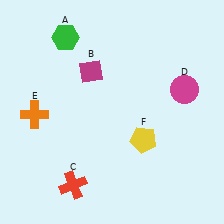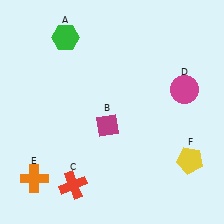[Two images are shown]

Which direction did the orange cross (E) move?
The orange cross (E) moved down.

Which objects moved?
The objects that moved are: the magenta diamond (B), the orange cross (E), the yellow pentagon (F).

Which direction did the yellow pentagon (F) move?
The yellow pentagon (F) moved right.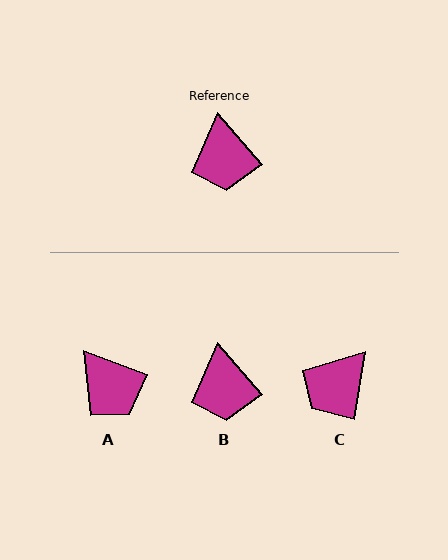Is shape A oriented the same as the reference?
No, it is off by about 29 degrees.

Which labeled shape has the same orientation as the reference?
B.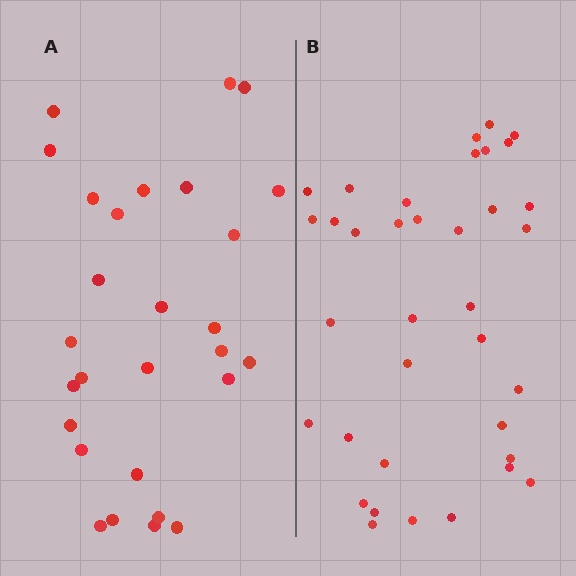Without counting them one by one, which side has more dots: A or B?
Region B (the right region) has more dots.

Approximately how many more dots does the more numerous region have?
Region B has roughly 8 or so more dots than region A.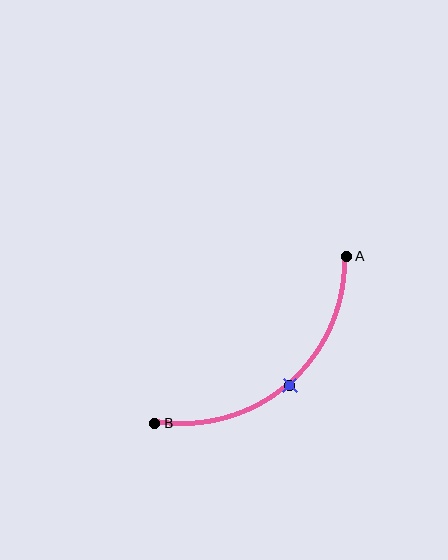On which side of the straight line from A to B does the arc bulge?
The arc bulges below and to the right of the straight line connecting A and B.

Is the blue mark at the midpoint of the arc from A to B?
Yes. The blue mark lies on the arc at equal arc-length from both A and B — it is the arc midpoint.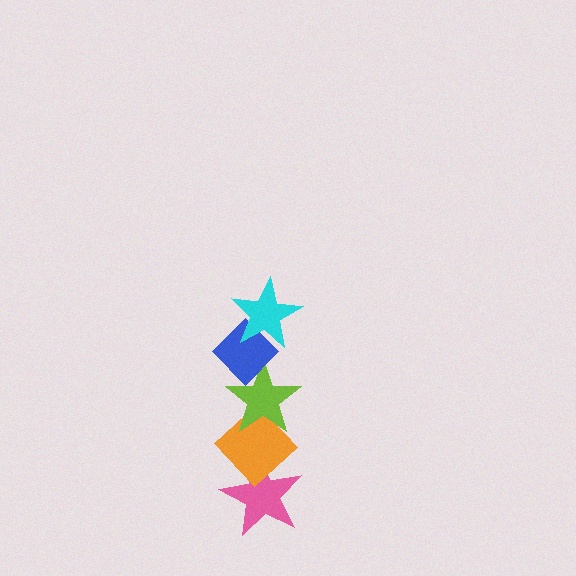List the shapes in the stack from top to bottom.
From top to bottom: the cyan star, the blue diamond, the lime star, the orange diamond, the pink star.